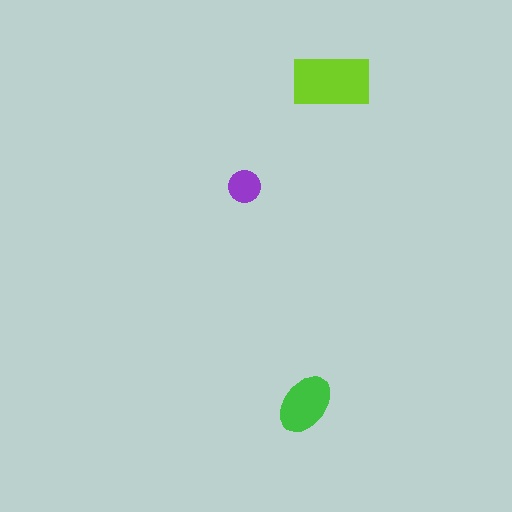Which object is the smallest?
The purple circle.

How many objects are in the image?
There are 3 objects in the image.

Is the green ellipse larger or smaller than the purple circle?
Larger.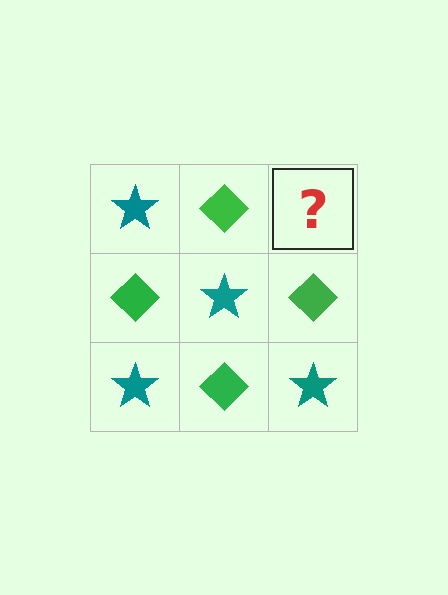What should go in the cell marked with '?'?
The missing cell should contain a teal star.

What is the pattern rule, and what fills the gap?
The rule is that it alternates teal star and green diamond in a checkerboard pattern. The gap should be filled with a teal star.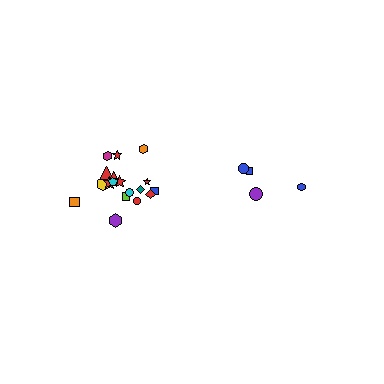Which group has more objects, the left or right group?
The left group.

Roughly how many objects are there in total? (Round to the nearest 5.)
Roughly 20 objects in total.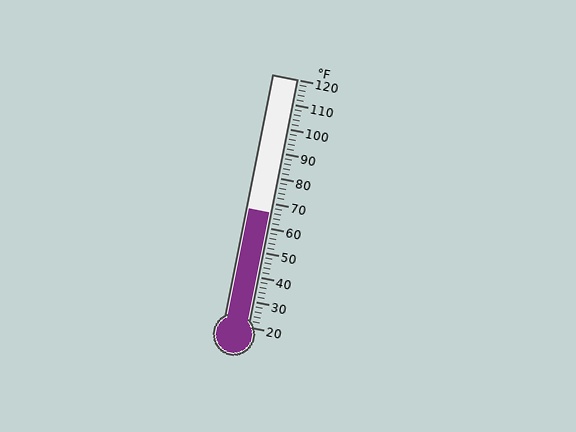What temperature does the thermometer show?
The thermometer shows approximately 66°F.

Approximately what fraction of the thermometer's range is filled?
The thermometer is filled to approximately 45% of its range.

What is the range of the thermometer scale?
The thermometer scale ranges from 20°F to 120°F.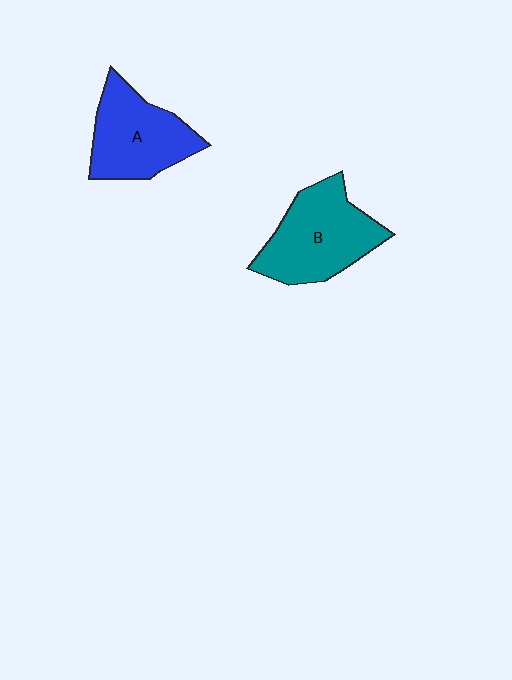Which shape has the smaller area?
Shape A (blue).